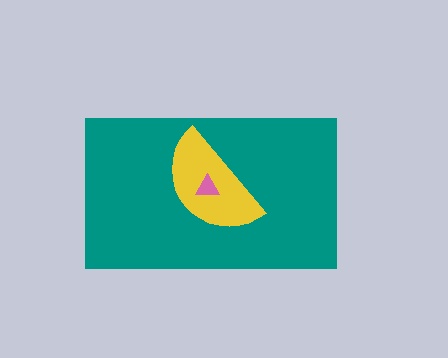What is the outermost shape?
The teal rectangle.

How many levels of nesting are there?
3.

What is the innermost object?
The pink triangle.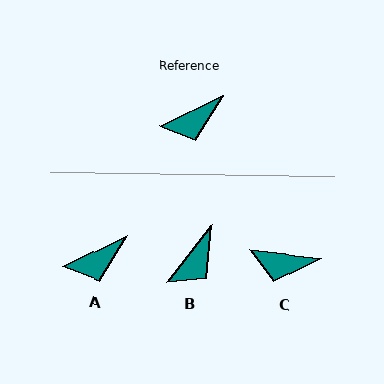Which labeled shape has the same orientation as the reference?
A.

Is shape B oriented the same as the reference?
No, it is off by about 26 degrees.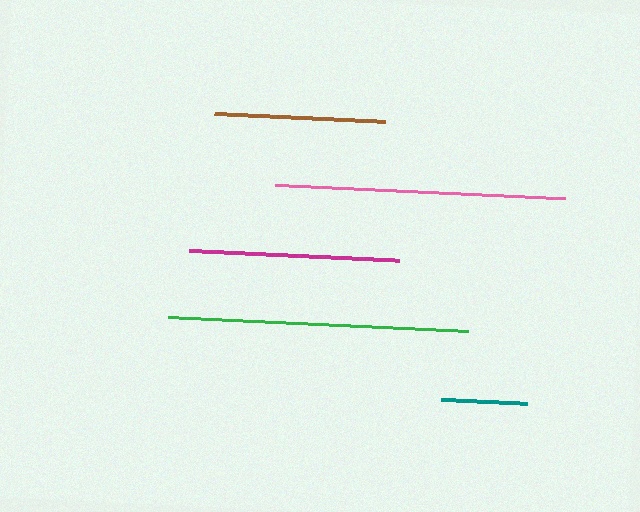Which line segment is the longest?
The green line is the longest at approximately 300 pixels.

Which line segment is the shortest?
The teal line is the shortest at approximately 86 pixels.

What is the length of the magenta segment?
The magenta segment is approximately 210 pixels long.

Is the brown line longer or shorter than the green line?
The green line is longer than the brown line.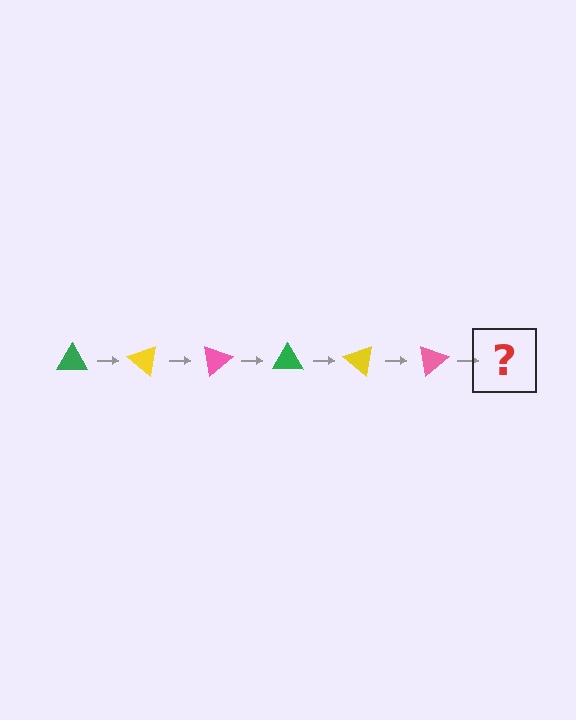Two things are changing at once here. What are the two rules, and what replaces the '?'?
The two rules are that it rotates 40 degrees each step and the color cycles through green, yellow, and pink. The '?' should be a green triangle, rotated 240 degrees from the start.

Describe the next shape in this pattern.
It should be a green triangle, rotated 240 degrees from the start.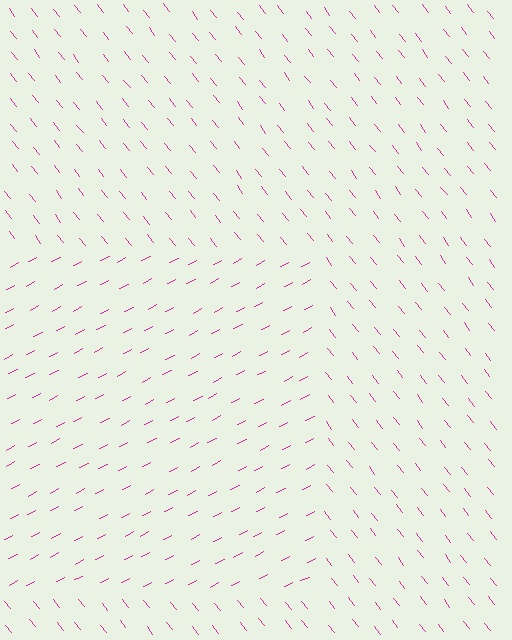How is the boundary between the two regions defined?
The boundary is defined purely by a change in line orientation (approximately 79 degrees difference). All lines are the same color and thickness.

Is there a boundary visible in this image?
Yes, there is a texture boundary formed by a change in line orientation.